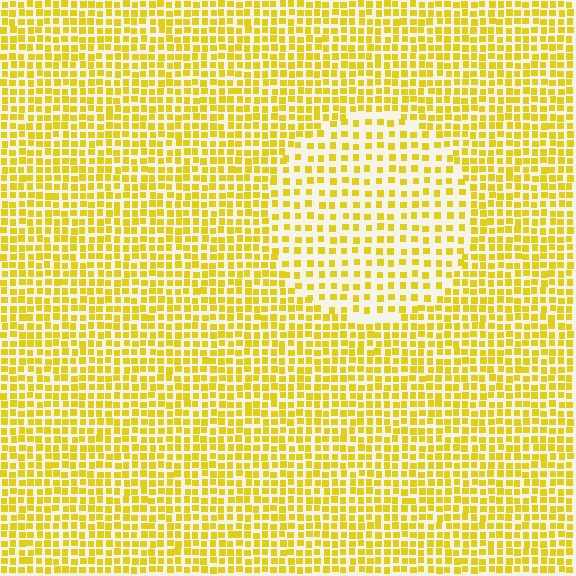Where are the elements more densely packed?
The elements are more densely packed outside the circle boundary.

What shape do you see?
I see a circle.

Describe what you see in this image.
The image contains small yellow elements arranged at two different densities. A circle-shaped region is visible where the elements are less densely packed than the surrounding area.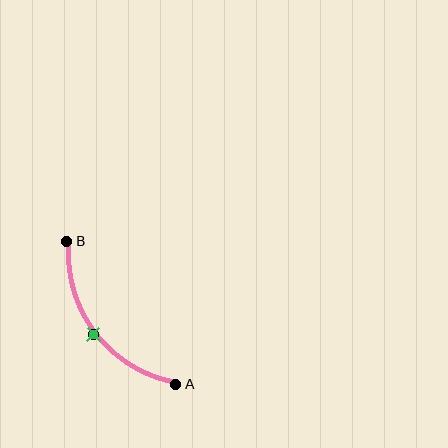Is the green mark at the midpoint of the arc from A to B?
Yes. The green mark lies on the arc at equal arc-length from both A and B — it is the arc midpoint.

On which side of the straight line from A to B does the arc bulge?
The arc bulges below and to the left of the straight line connecting A and B.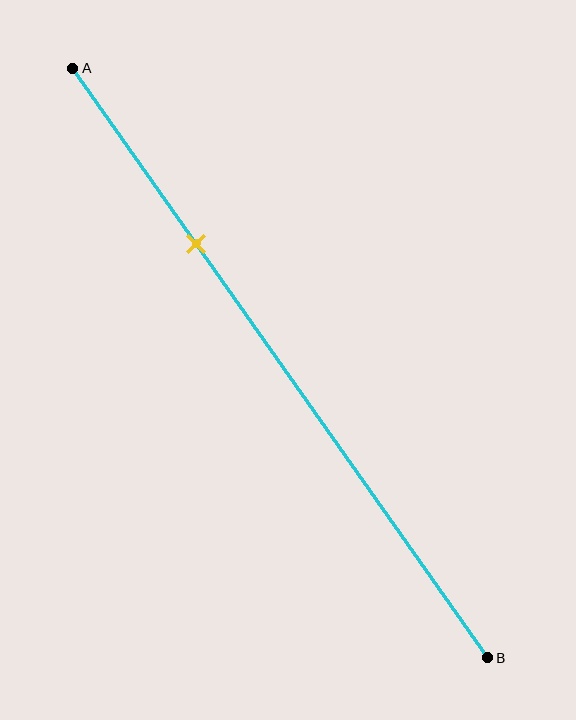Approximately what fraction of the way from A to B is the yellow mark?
The yellow mark is approximately 30% of the way from A to B.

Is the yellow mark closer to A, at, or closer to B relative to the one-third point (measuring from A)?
The yellow mark is closer to point A than the one-third point of segment AB.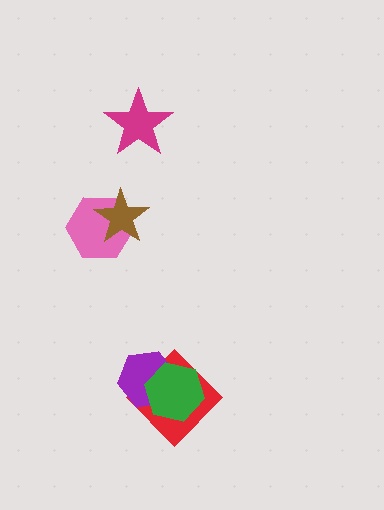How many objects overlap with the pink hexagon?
1 object overlaps with the pink hexagon.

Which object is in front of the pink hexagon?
The brown star is in front of the pink hexagon.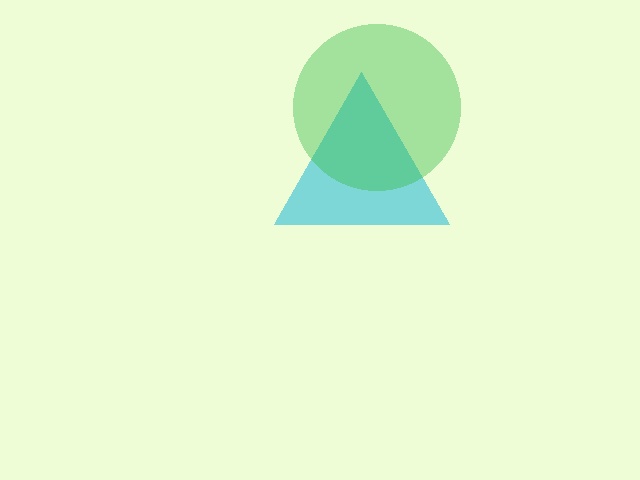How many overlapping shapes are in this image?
There are 2 overlapping shapes in the image.